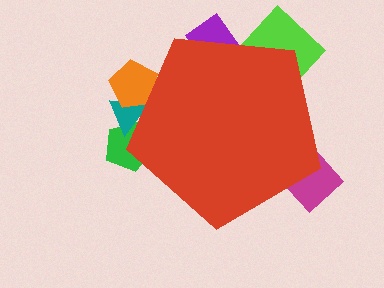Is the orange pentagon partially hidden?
Yes, the orange pentagon is partially hidden behind the red pentagon.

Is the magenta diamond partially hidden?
Yes, the magenta diamond is partially hidden behind the red pentagon.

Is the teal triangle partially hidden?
Yes, the teal triangle is partially hidden behind the red pentagon.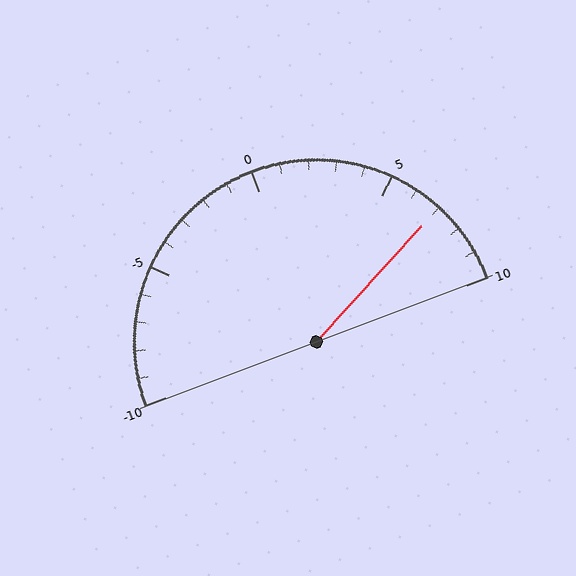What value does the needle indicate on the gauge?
The needle indicates approximately 7.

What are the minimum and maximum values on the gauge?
The gauge ranges from -10 to 10.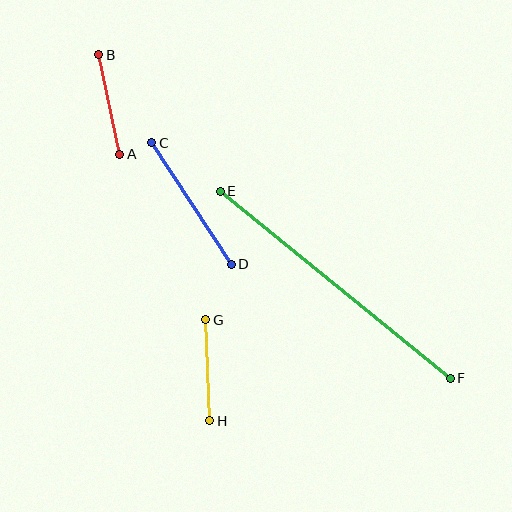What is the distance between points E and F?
The distance is approximately 296 pixels.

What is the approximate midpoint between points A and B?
The midpoint is at approximately (109, 105) pixels.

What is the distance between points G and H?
The distance is approximately 101 pixels.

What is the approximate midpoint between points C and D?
The midpoint is at approximately (191, 203) pixels.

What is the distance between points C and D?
The distance is approximately 145 pixels.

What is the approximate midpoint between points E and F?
The midpoint is at approximately (335, 285) pixels.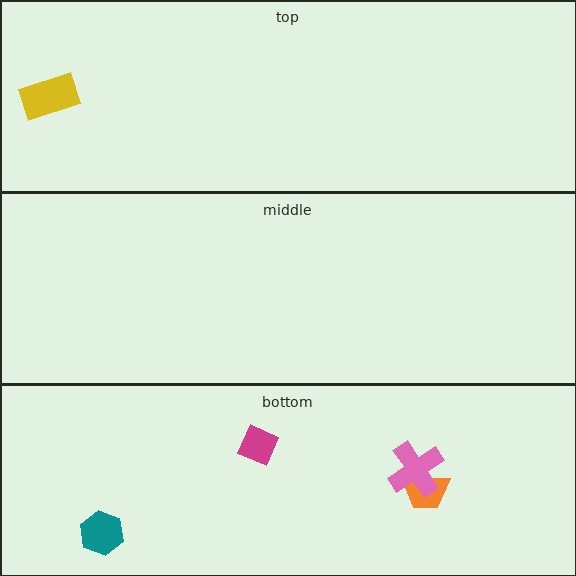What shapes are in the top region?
The yellow rectangle.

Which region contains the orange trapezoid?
The bottom region.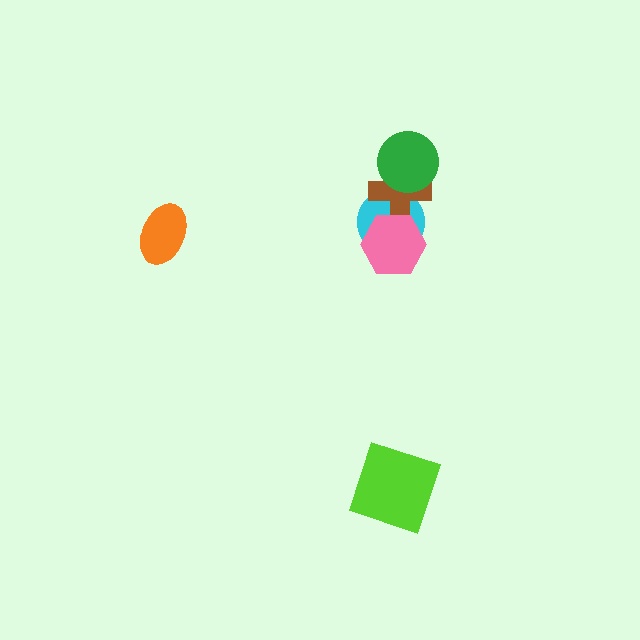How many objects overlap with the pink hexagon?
2 objects overlap with the pink hexagon.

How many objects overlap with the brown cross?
3 objects overlap with the brown cross.